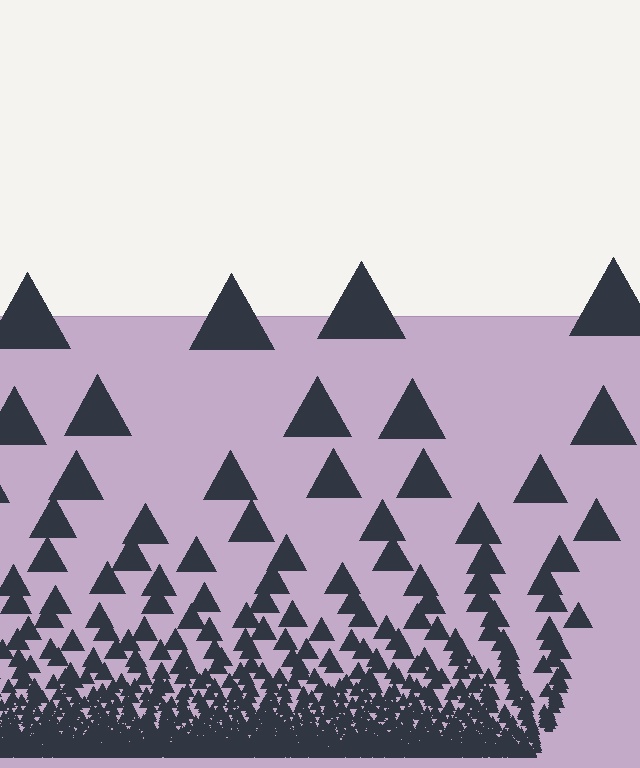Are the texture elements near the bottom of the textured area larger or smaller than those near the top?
Smaller. The gradient is inverted — elements near the bottom are smaller and denser.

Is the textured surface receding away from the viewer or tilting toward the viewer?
The surface appears to tilt toward the viewer. Texture elements get larger and sparser toward the top.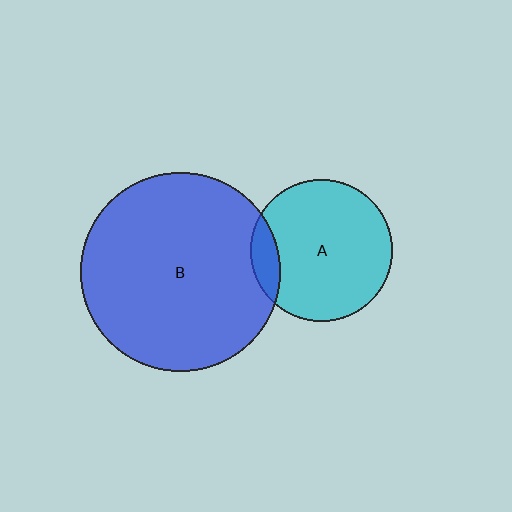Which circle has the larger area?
Circle B (blue).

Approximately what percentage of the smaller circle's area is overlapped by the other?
Approximately 10%.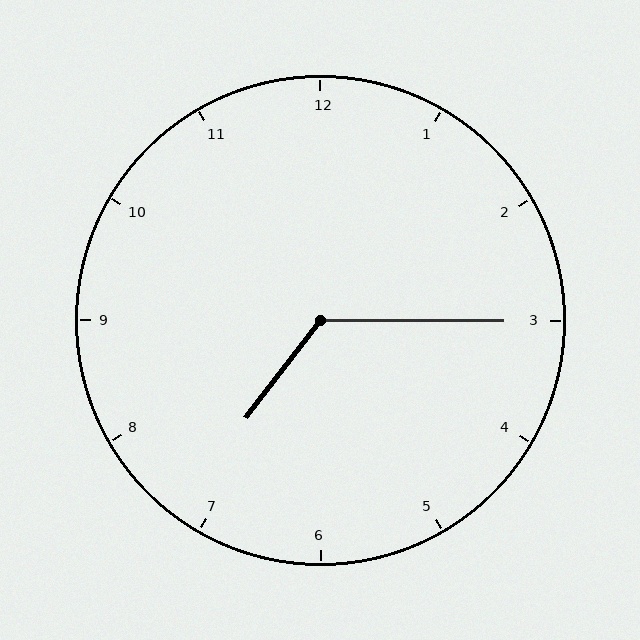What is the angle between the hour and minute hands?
Approximately 128 degrees.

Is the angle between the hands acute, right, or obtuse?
It is obtuse.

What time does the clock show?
7:15.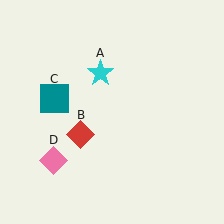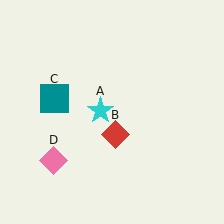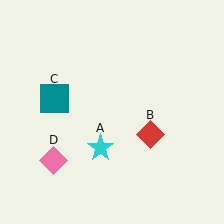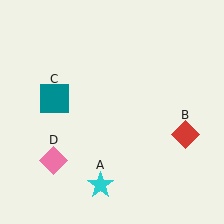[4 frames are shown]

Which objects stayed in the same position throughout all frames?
Teal square (object C) and pink diamond (object D) remained stationary.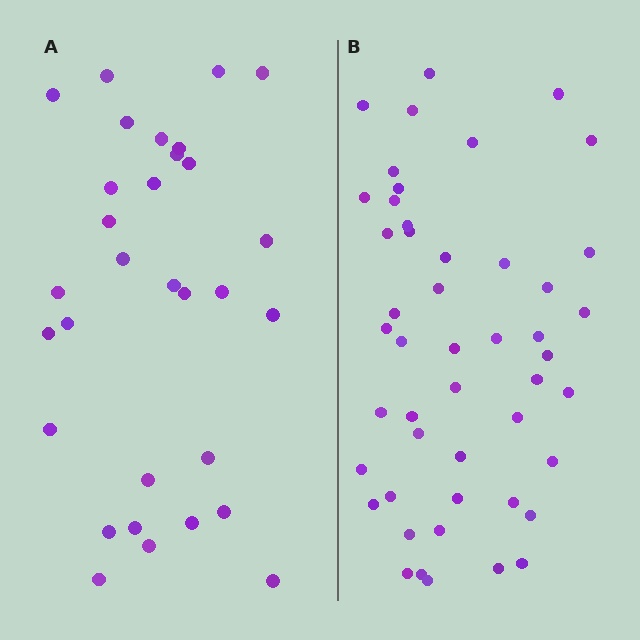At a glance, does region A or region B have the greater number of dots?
Region B (the right region) has more dots.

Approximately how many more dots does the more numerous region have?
Region B has approximately 15 more dots than region A.